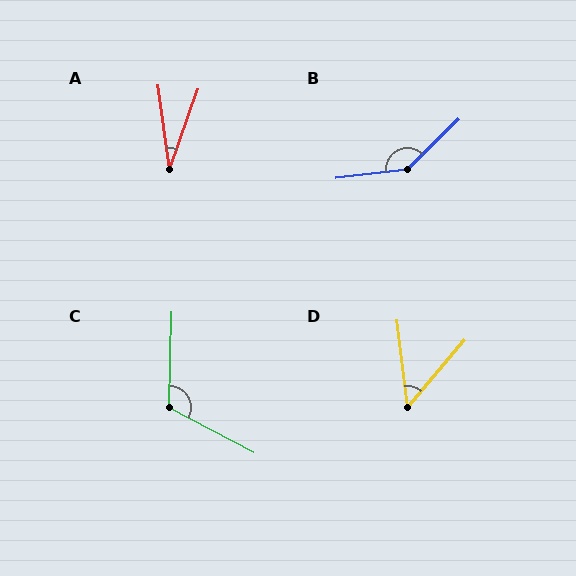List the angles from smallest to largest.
A (27°), D (47°), C (116°), B (143°).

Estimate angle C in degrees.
Approximately 116 degrees.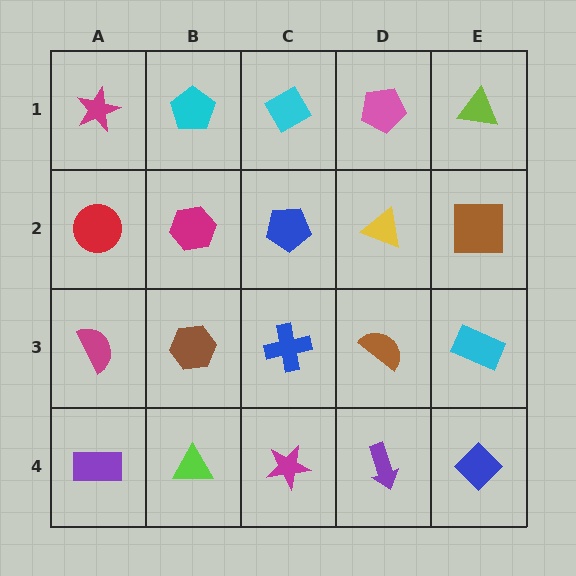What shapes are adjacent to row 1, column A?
A red circle (row 2, column A), a cyan pentagon (row 1, column B).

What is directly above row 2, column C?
A cyan diamond.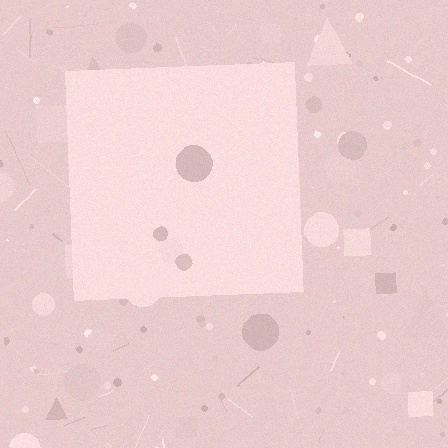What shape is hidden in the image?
A square is hidden in the image.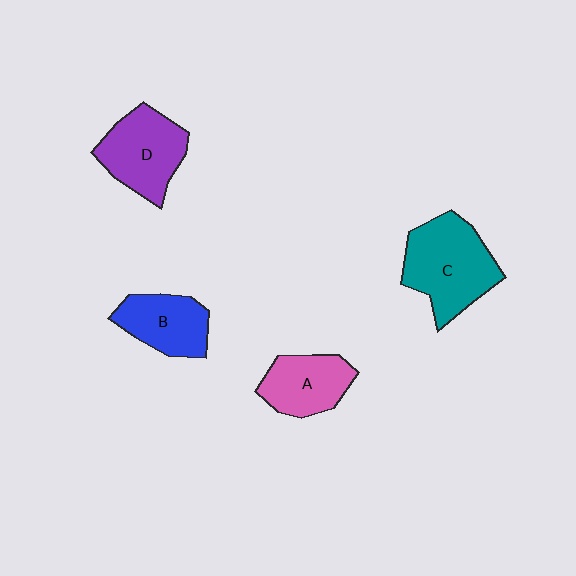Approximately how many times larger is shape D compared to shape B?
Approximately 1.3 times.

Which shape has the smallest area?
Shape B (blue).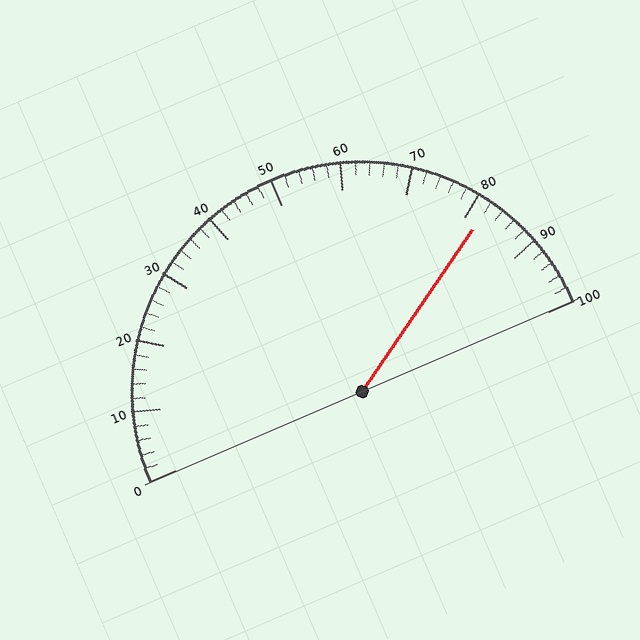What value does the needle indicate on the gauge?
The needle indicates approximately 82.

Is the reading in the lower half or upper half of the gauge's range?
The reading is in the upper half of the range (0 to 100).